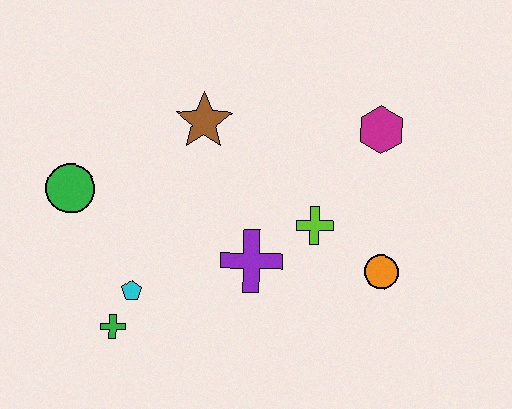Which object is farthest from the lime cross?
The green circle is farthest from the lime cross.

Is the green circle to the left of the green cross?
Yes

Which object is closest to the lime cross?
The purple cross is closest to the lime cross.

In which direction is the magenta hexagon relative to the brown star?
The magenta hexagon is to the right of the brown star.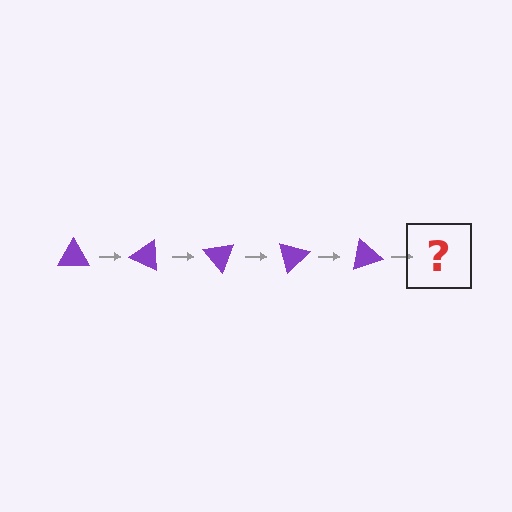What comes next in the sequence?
The next element should be a purple triangle rotated 125 degrees.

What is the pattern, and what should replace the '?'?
The pattern is that the triangle rotates 25 degrees each step. The '?' should be a purple triangle rotated 125 degrees.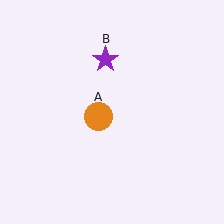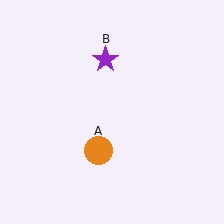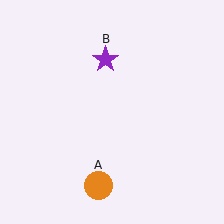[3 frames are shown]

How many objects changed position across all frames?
1 object changed position: orange circle (object A).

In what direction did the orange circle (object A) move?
The orange circle (object A) moved down.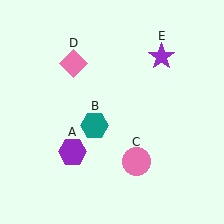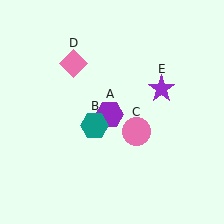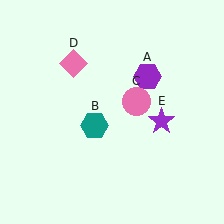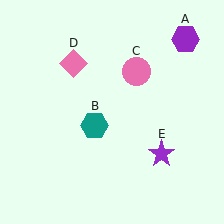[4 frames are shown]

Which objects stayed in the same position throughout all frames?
Teal hexagon (object B) and pink diamond (object D) remained stationary.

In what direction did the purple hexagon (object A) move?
The purple hexagon (object A) moved up and to the right.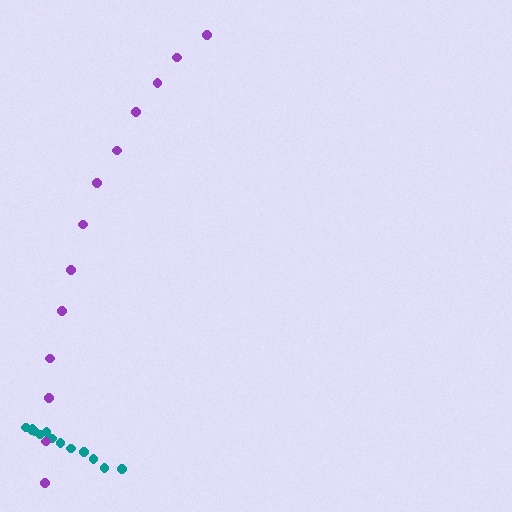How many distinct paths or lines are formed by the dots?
There are 2 distinct paths.